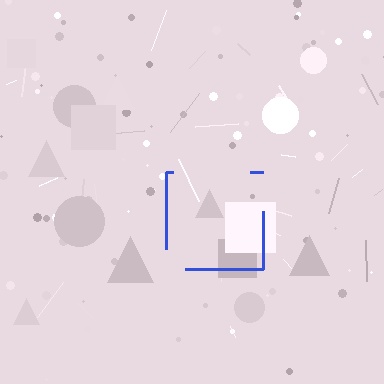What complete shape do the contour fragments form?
The contour fragments form a square.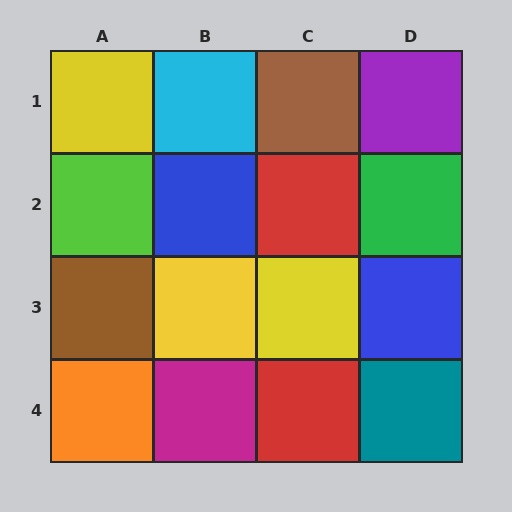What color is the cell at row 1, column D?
Purple.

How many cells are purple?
1 cell is purple.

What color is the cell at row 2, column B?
Blue.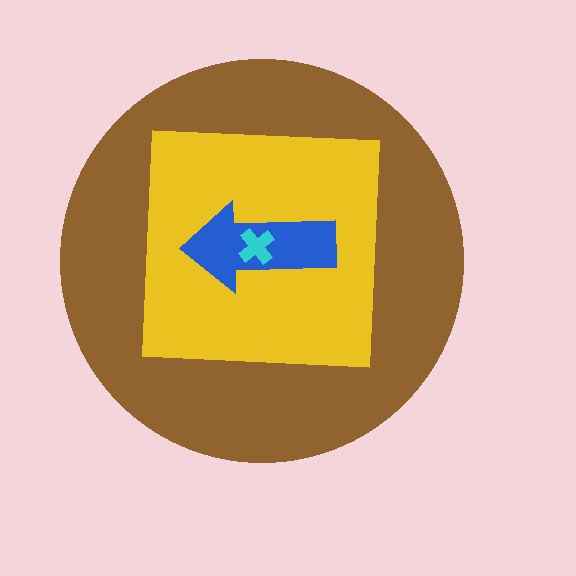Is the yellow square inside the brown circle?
Yes.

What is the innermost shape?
The cyan cross.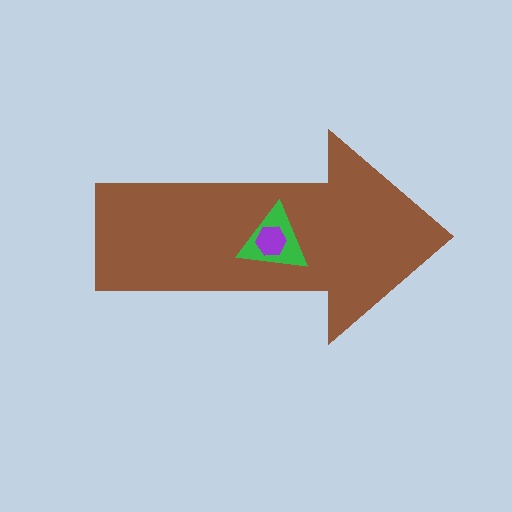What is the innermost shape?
The purple hexagon.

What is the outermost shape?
The brown arrow.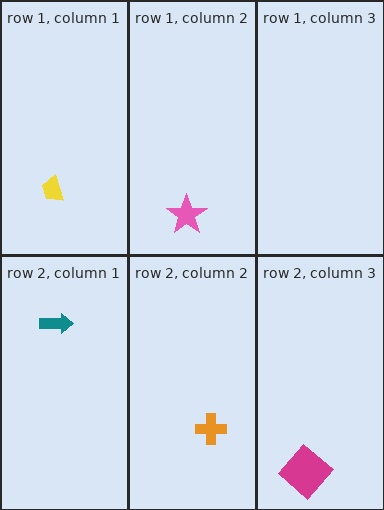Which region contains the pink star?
The row 1, column 2 region.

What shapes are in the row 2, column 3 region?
The magenta diamond.